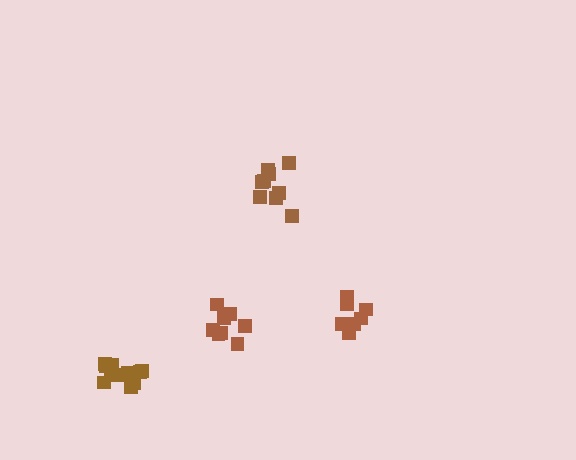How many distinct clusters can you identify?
There are 4 distinct clusters.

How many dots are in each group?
Group 1: 9 dots, Group 2: 7 dots, Group 3: 11 dots, Group 4: 8 dots (35 total).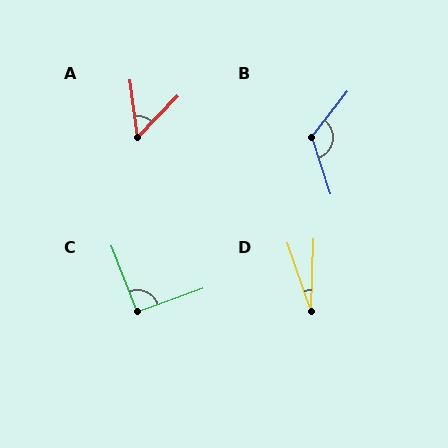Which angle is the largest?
B, at approximately 123 degrees.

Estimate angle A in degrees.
Approximately 52 degrees.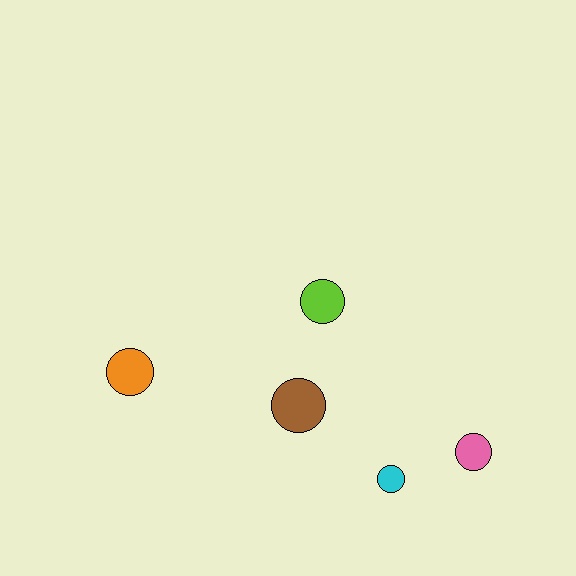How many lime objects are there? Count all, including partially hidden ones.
There is 1 lime object.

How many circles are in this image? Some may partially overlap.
There are 5 circles.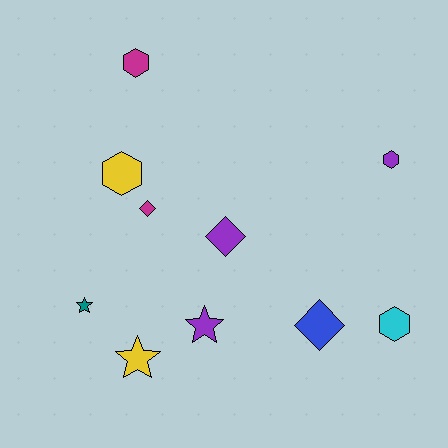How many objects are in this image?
There are 10 objects.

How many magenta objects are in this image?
There are 2 magenta objects.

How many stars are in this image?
There are 3 stars.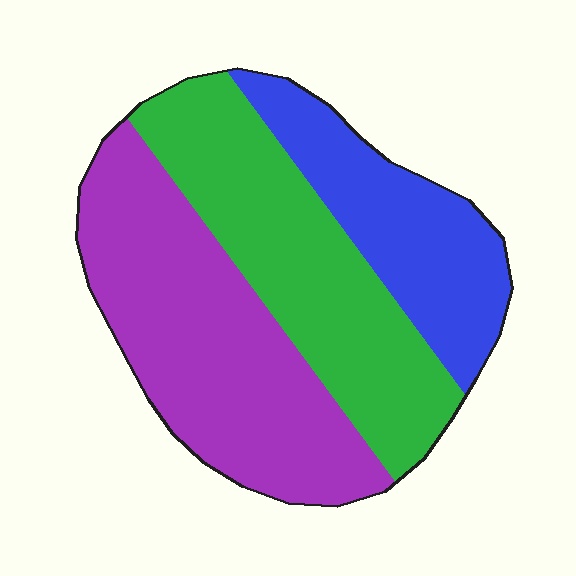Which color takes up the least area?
Blue, at roughly 25%.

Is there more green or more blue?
Green.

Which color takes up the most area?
Purple, at roughly 40%.